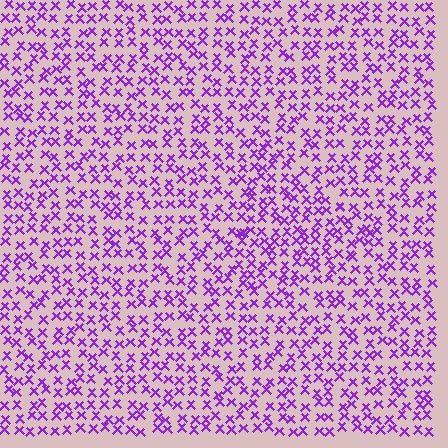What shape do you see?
I see a triangle.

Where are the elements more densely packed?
The elements are more densely packed inside the triangle boundary.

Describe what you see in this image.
The image contains small purple elements arranged at two different densities. A triangle-shaped region is visible where the elements are more densely packed than the surrounding area.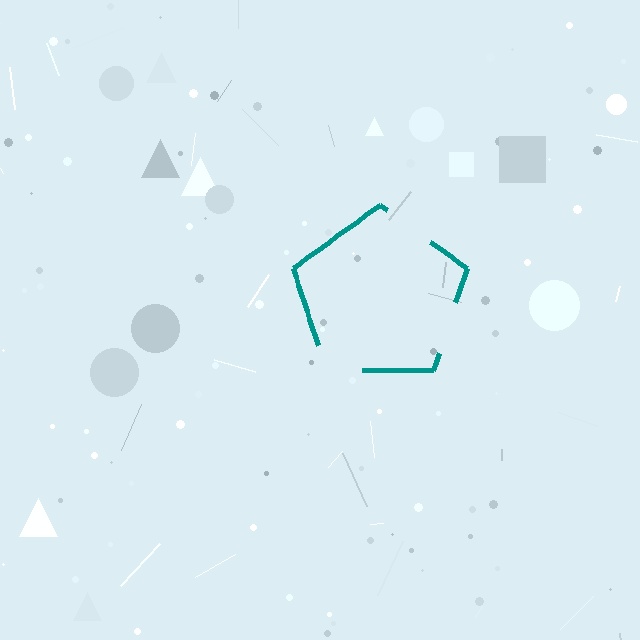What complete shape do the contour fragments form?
The contour fragments form a pentagon.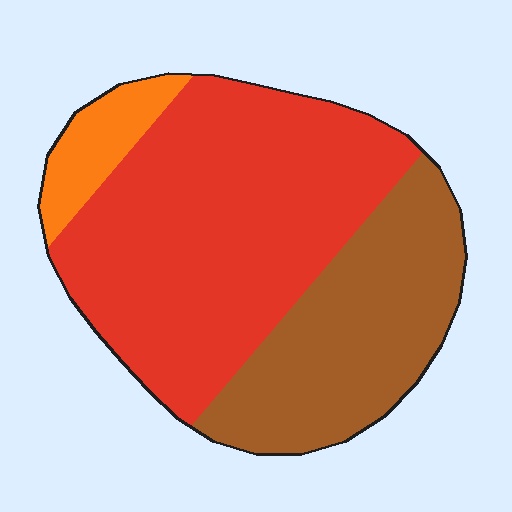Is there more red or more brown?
Red.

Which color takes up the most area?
Red, at roughly 60%.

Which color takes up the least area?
Orange, at roughly 10%.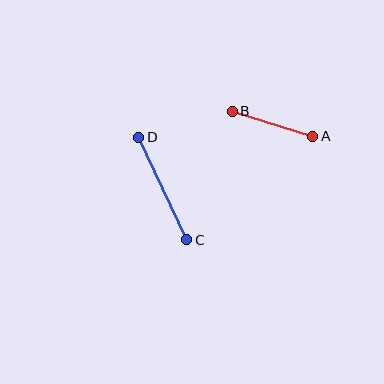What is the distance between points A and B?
The distance is approximately 84 pixels.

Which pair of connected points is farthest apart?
Points C and D are farthest apart.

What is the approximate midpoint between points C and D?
The midpoint is at approximately (163, 188) pixels.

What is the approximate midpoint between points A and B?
The midpoint is at approximately (273, 124) pixels.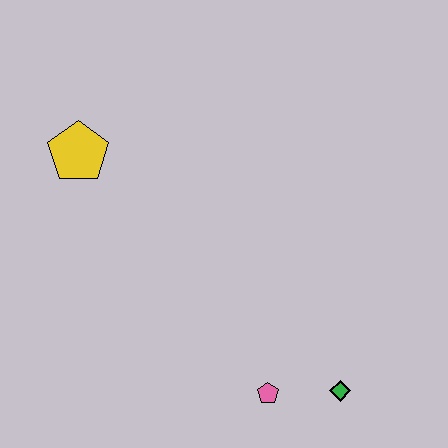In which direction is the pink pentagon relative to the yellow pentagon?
The pink pentagon is below the yellow pentagon.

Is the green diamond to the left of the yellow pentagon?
No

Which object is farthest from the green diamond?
The yellow pentagon is farthest from the green diamond.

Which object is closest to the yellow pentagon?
The pink pentagon is closest to the yellow pentagon.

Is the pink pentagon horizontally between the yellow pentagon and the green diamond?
Yes